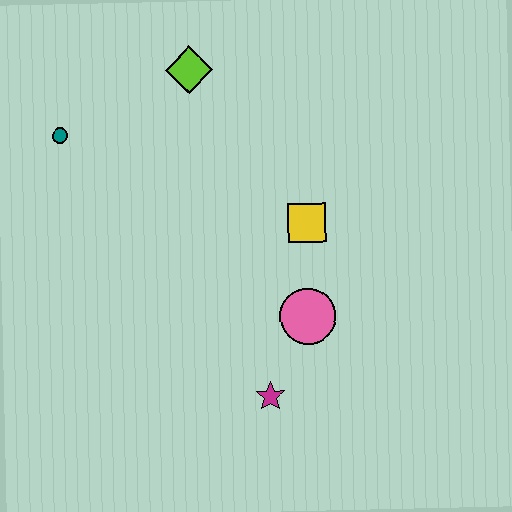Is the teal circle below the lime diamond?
Yes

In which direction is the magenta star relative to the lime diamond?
The magenta star is below the lime diamond.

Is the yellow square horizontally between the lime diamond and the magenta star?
No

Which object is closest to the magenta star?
The pink circle is closest to the magenta star.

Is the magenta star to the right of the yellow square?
No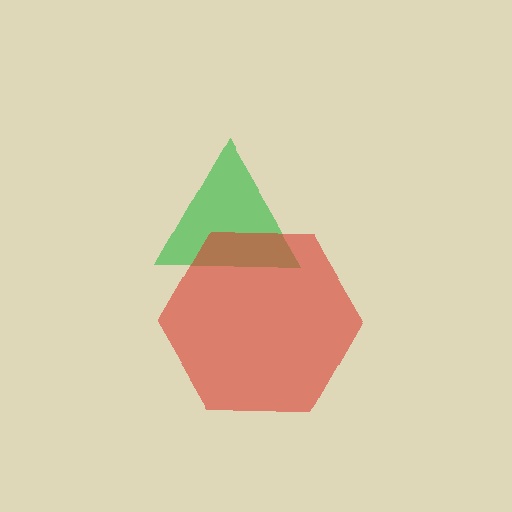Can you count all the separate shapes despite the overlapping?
Yes, there are 2 separate shapes.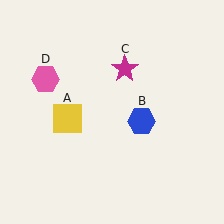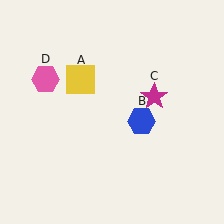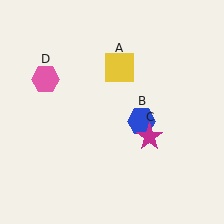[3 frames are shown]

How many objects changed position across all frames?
2 objects changed position: yellow square (object A), magenta star (object C).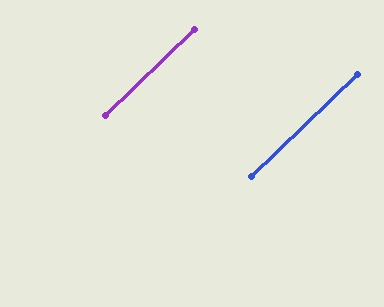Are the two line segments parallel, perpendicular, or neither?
Parallel — their directions differ by only 0.1°.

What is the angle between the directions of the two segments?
Approximately 0 degrees.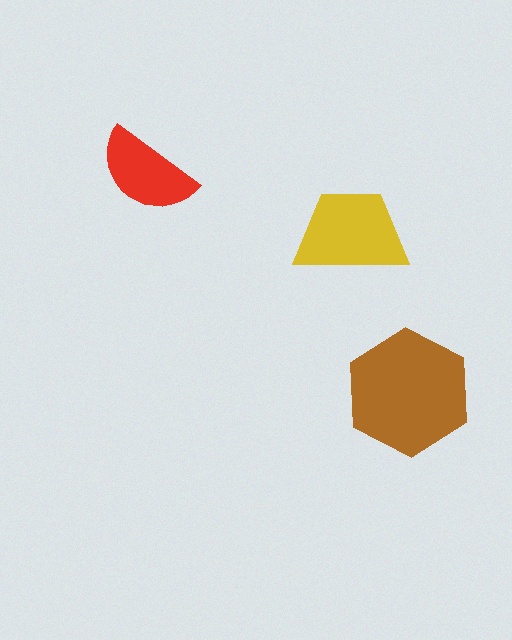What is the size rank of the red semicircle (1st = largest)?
3rd.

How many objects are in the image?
There are 3 objects in the image.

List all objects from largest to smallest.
The brown hexagon, the yellow trapezoid, the red semicircle.